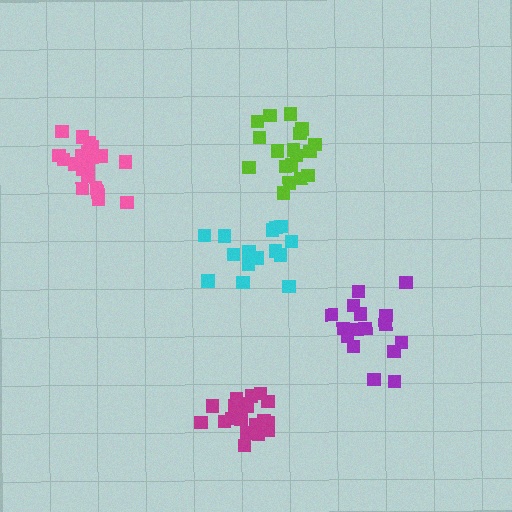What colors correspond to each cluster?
The clusters are colored: lime, pink, cyan, magenta, purple.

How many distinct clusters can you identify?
There are 5 distinct clusters.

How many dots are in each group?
Group 1: 18 dots, Group 2: 21 dots, Group 3: 15 dots, Group 4: 19 dots, Group 5: 16 dots (89 total).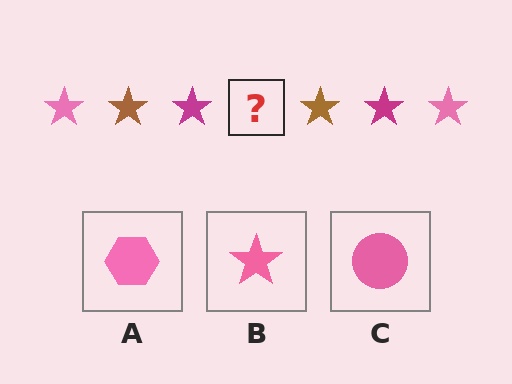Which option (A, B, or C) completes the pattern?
B.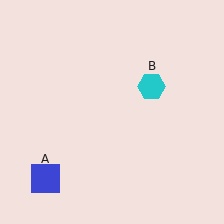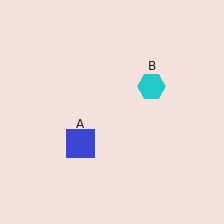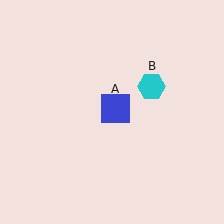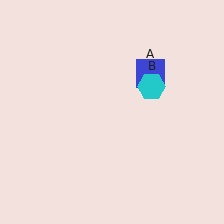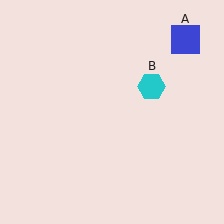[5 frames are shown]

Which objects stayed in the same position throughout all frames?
Cyan hexagon (object B) remained stationary.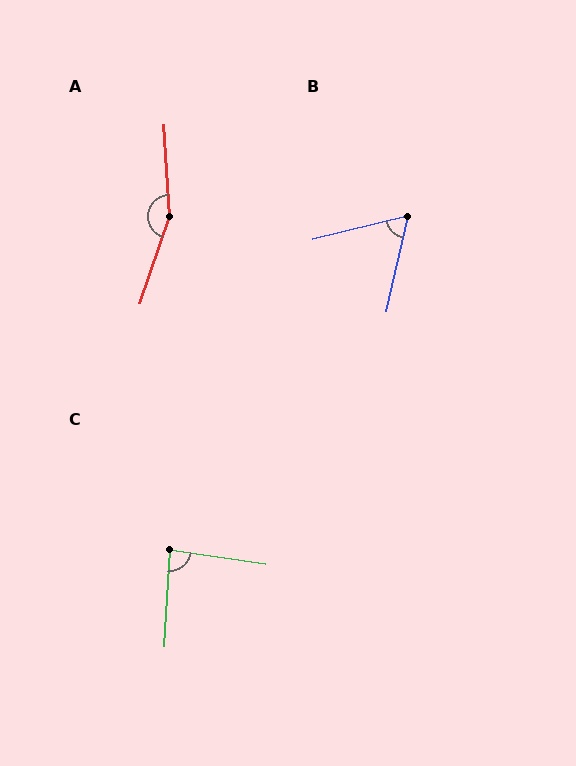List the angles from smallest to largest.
B (63°), C (85°), A (158°).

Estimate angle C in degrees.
Approximately 85 degrees.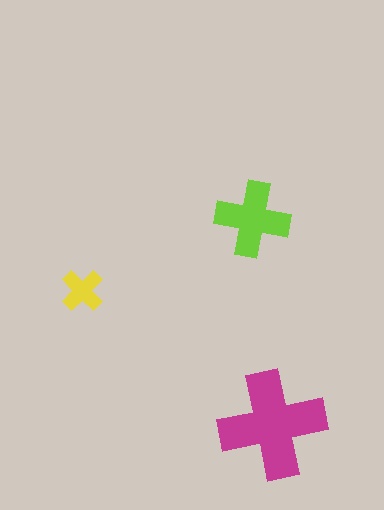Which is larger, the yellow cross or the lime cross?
The lime one.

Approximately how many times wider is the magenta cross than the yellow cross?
About 2.5 times wider.